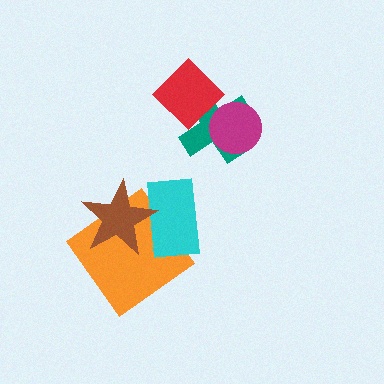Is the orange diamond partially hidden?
Yes, it is partially covered by another shape.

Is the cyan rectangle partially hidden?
Yes, it is partially covered by another shape.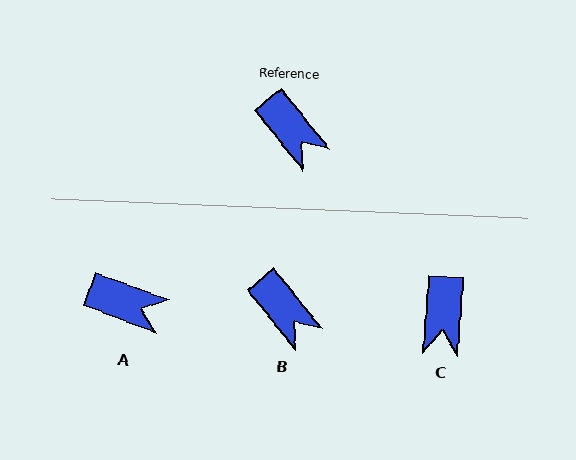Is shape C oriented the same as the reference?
No, it is off by about 43 degrees.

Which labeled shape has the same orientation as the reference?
B.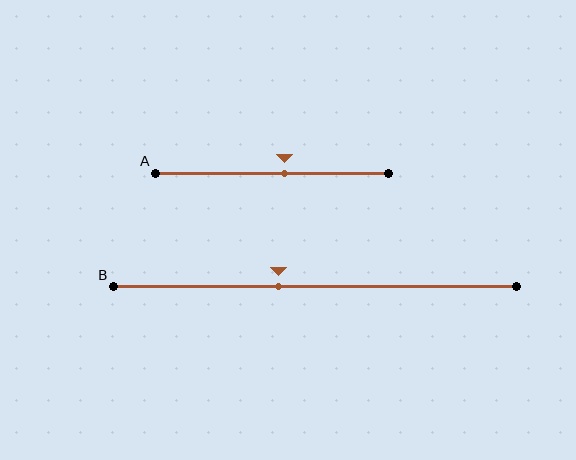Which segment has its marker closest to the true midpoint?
Segment A has its marker closest to the true midpoint.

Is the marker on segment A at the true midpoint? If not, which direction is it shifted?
No, the marker on segment A is shifted to the right by about 5% of the segment length.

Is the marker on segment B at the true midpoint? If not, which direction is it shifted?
No, the marker on segment B is shifted to the left by about 9% of the segment length.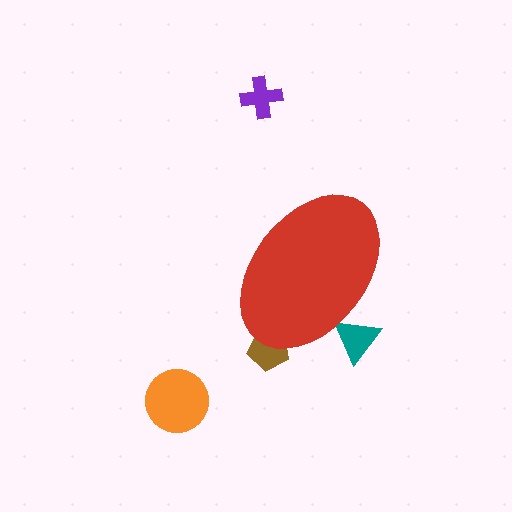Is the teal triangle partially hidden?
Yes, the teal triangle is partially hidden behind the red ellipse.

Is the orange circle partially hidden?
No, the orange circle is fully visible.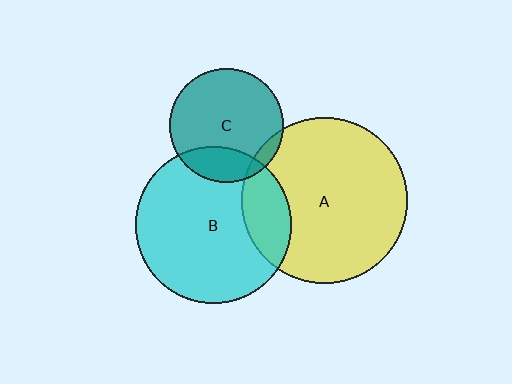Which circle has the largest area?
Circle A (yellow).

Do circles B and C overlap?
Yes.